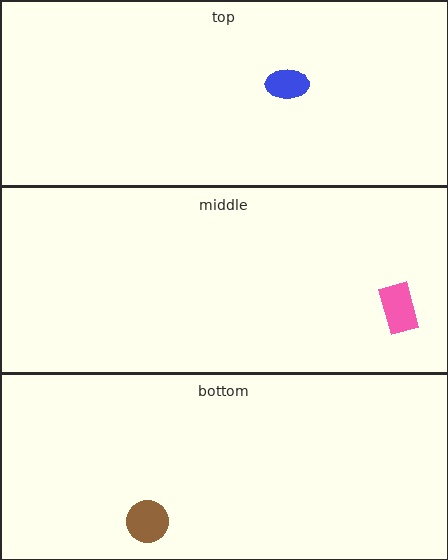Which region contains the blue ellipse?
The top region.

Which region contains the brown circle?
The bottom region.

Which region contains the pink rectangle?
The middle region.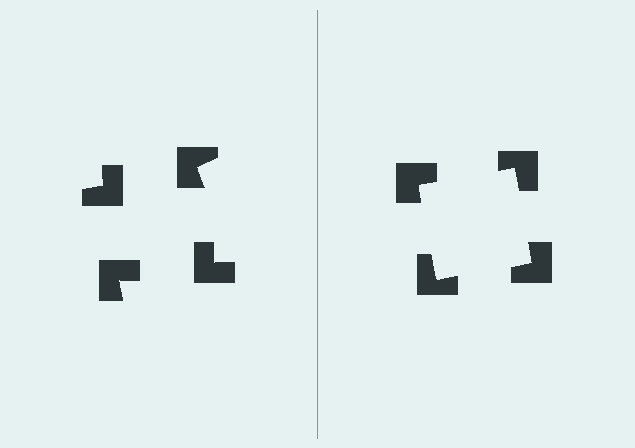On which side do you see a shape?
An illusory square appears on the right side. On the left side the wedge cuts are rotated, so no coherent shape forms.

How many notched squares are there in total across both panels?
8 — 4 on each side.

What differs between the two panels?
The notched squares are positioned identically on both sides; only the wedge orientations differ. On the right they align to a square; on the left they are misaligned.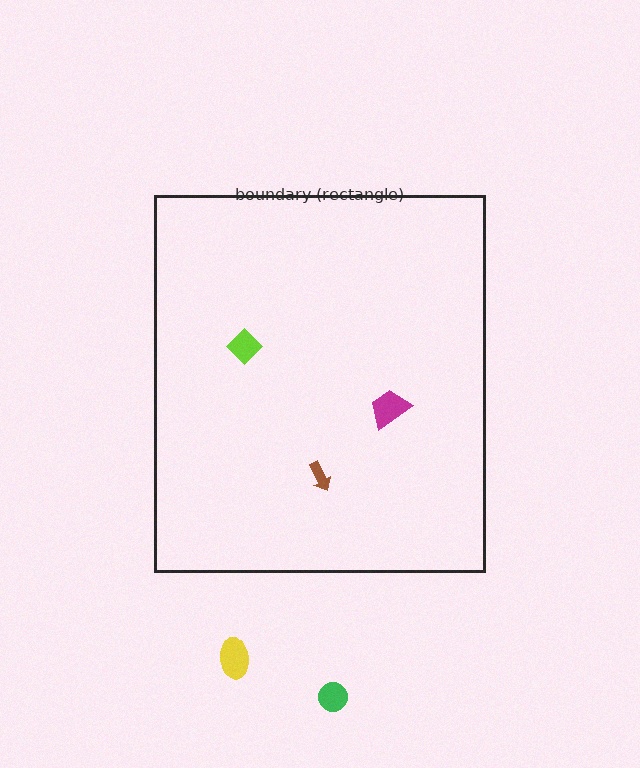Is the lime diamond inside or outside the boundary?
Inside.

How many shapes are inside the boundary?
3 inside, 2 outside.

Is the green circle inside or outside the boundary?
Outside.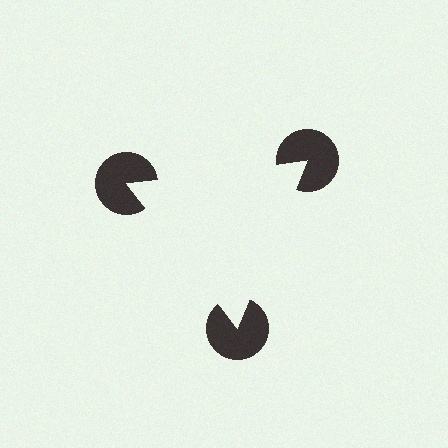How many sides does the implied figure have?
3 sides.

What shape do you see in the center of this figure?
An illusory triangle — its edges are inferred from the aligned wedge cuts in the pac-man discs, not physically drawn.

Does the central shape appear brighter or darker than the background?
It typically appears slightly brighter than the background, even though no actual brightness change is drawn.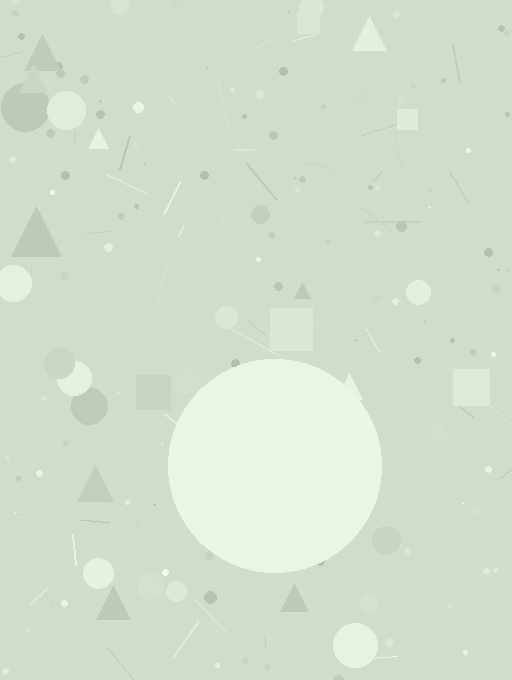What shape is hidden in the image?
A circle is hidden in the image.